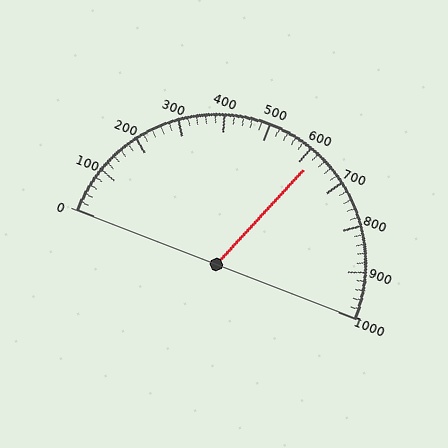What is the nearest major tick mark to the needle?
The nearest major tick mark is 600.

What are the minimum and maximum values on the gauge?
The gauge ranges from 0 to 1000.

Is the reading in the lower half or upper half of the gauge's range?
The reading is in the upper half of the range (0 to 1000).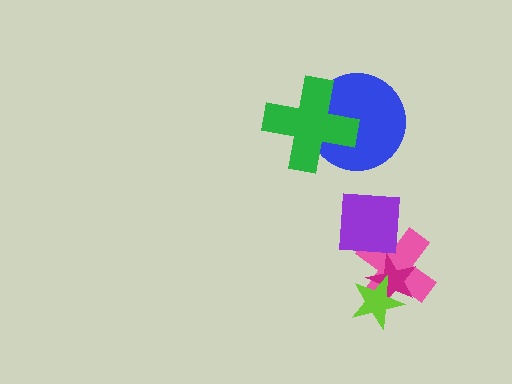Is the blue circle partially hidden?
Yes, it is partially covered by another shape.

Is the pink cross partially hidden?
Yes, it is partially covered by another shape.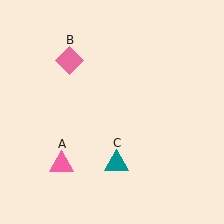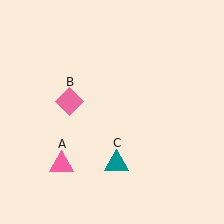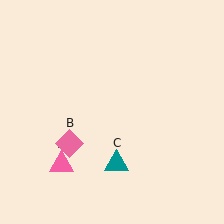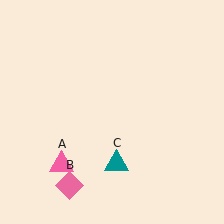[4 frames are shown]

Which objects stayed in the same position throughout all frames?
Pink triangle (object A) and teal triangle (object C) remained stationary.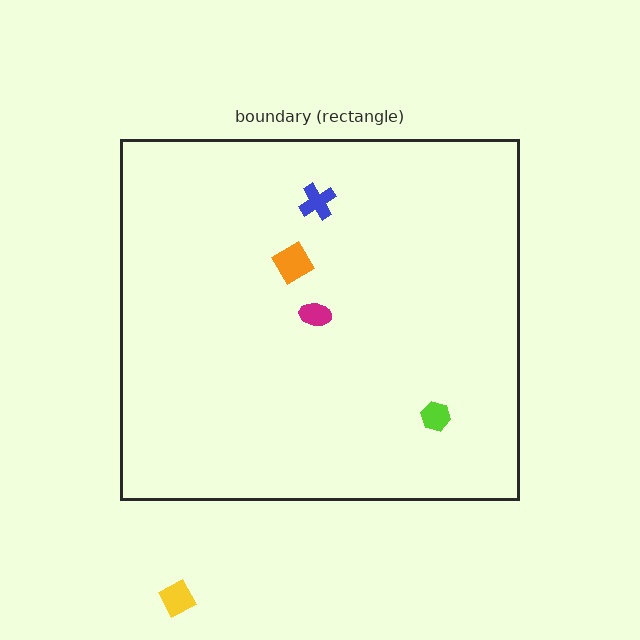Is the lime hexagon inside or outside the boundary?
Inside.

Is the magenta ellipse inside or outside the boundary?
Inside.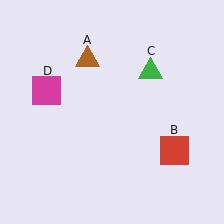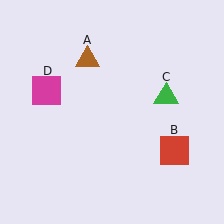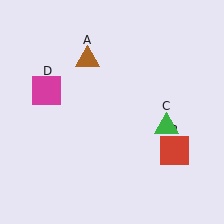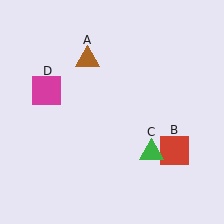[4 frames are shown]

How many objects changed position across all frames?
1 object changed position: green triangle (object C).